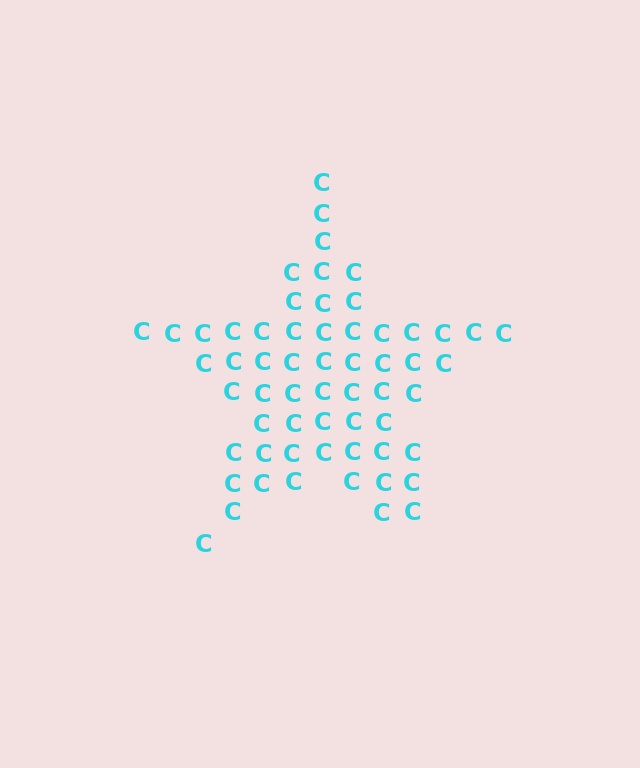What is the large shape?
The large shape is a star.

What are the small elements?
The small elements are letter C's.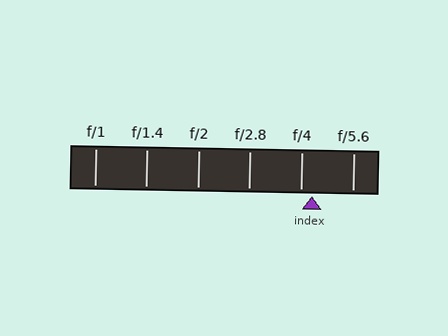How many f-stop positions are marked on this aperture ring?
There are 6 f-stop positions marked.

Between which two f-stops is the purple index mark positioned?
The index mark is between f/4 and f/5.6.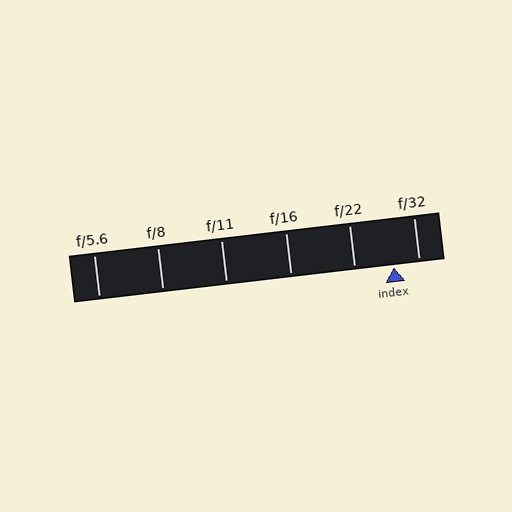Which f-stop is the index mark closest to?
The index mark is closest to f/32.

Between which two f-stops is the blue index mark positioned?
The index mark is between f/22 and f/32.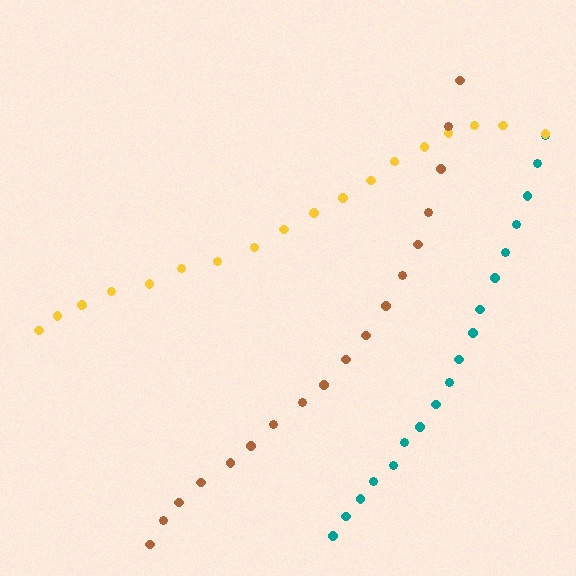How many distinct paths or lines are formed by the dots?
There are 3 distinct paths.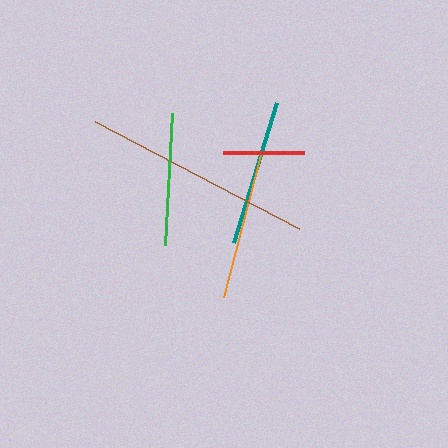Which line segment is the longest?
The brown line is the longest at approximately 231 pixels.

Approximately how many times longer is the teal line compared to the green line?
The teal line is approximately 1.1 times the length of the green line.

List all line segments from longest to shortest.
From longest to shortest: brown, orange, teal, green, red.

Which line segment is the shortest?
The red line is the shortest at approximately 81 pixels.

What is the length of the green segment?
The green segment is approximately 132 pixels long.